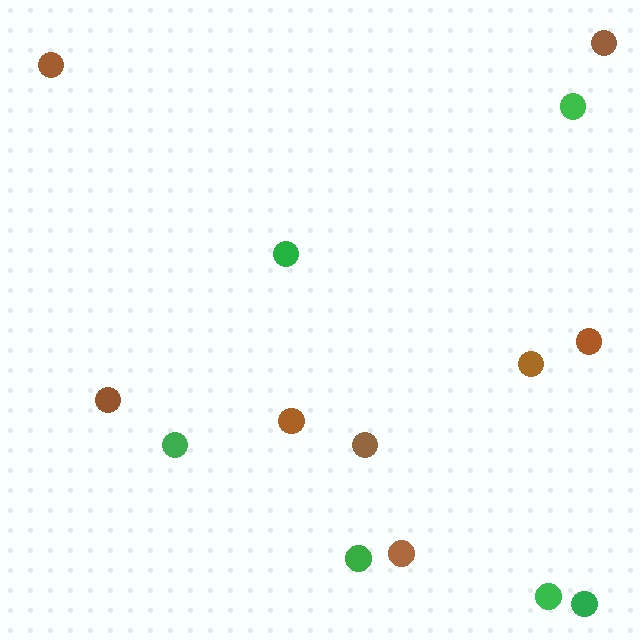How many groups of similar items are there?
There are 2 groups: one group of green circles (6) and one group of brown circles (8).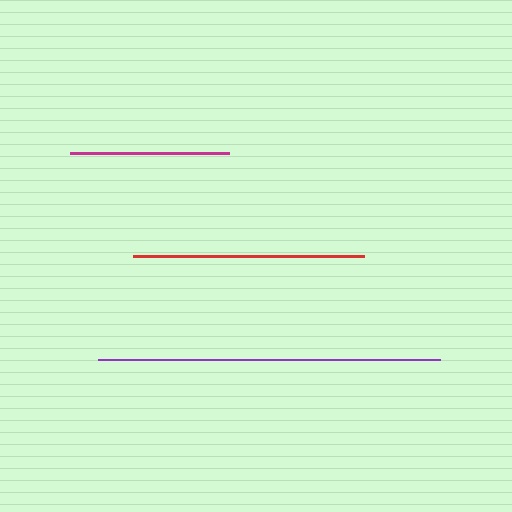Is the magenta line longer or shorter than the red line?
The red line is longer than the magenta line.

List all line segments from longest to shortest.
From longest to shortest: purple, red, magenta.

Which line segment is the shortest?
The magenta line is the shortest at approximately 159 pixels.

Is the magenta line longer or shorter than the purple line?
The purple line is longer than the magenta line.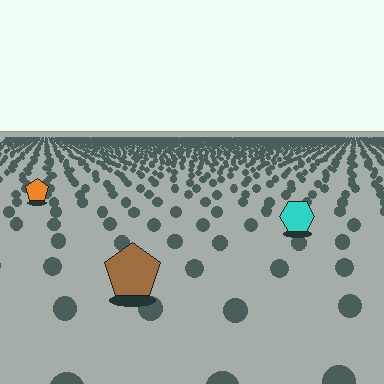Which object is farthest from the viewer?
The orange pentagon is farthest from the viewer. It appears smaller and the ground texture around it is denser.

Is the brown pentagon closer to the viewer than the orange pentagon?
Yes. The brown pentagon is closer — you can tell from the texture gradient: the ground texture is coarser near it.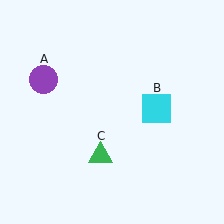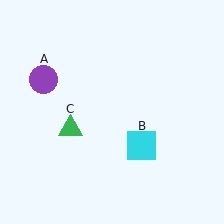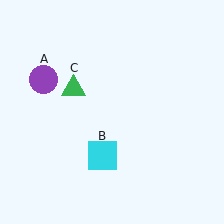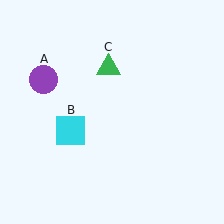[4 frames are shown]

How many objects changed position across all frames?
2 objects changed position: cyan square (object B), green triangle (object C).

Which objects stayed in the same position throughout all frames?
Purple circle (object A) remained stationary.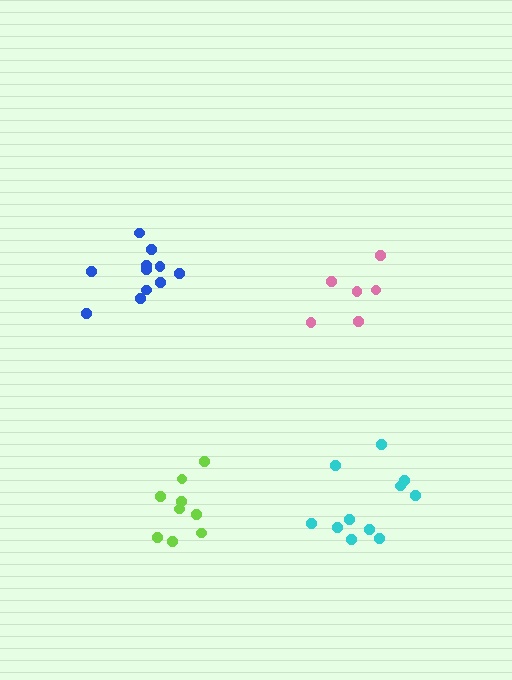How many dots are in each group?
Group 1: 11 dots, Group 2: 11 dots, Group 3: 6 dots, Group 4: 9 dots (37 total).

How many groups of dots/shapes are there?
There are 4 groups.